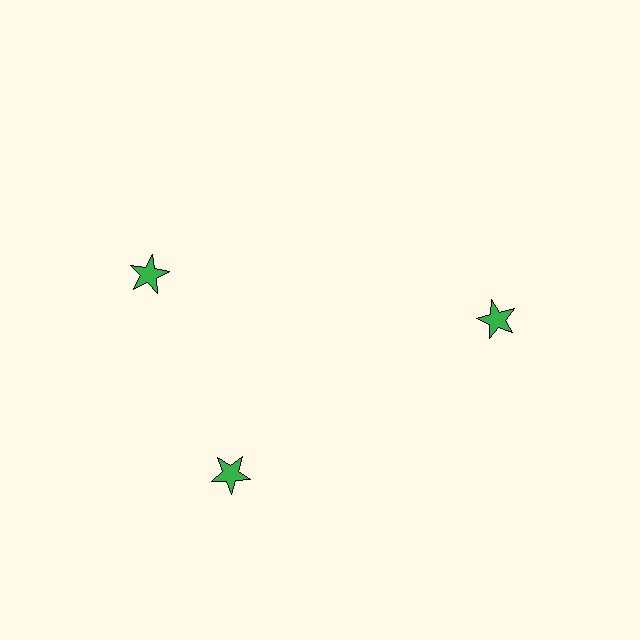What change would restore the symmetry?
The symmetry would be restored by rotating it back into even spacing with its neighbors so that all 3 stars sit at equal angles and equal distance from the center.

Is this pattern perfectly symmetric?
No. The 3 green stars are arranged in a ring, but one element near the 11 o'clock position is rotated out of alignment along the ring, breaking the 3-fold rotational symmetry.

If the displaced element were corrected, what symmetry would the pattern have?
It would have 3-fold rotational symmetry — the pattern would map onto itself every 120 degrees.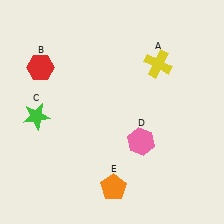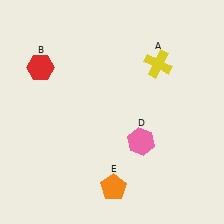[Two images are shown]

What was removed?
The green star (C) was removed in Image 2.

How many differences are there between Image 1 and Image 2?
There is 1 difference between the two images.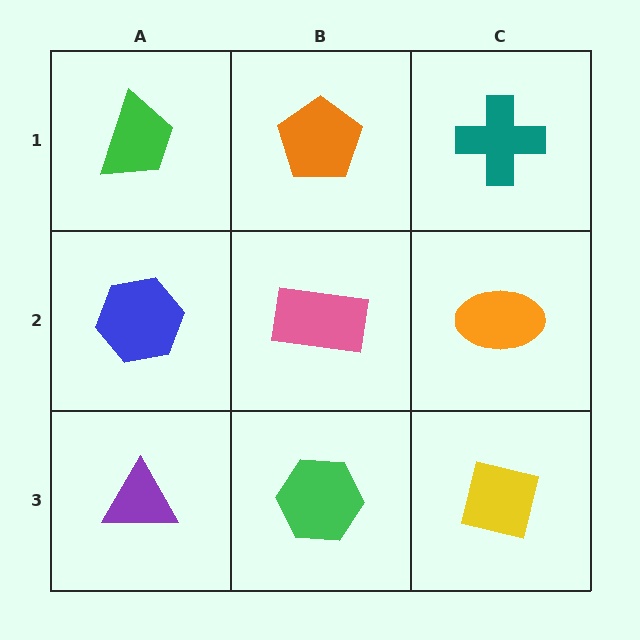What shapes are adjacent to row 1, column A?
A blue hexagon (row 2, column A), an orange pentagon (row 1, column B).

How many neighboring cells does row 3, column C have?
2.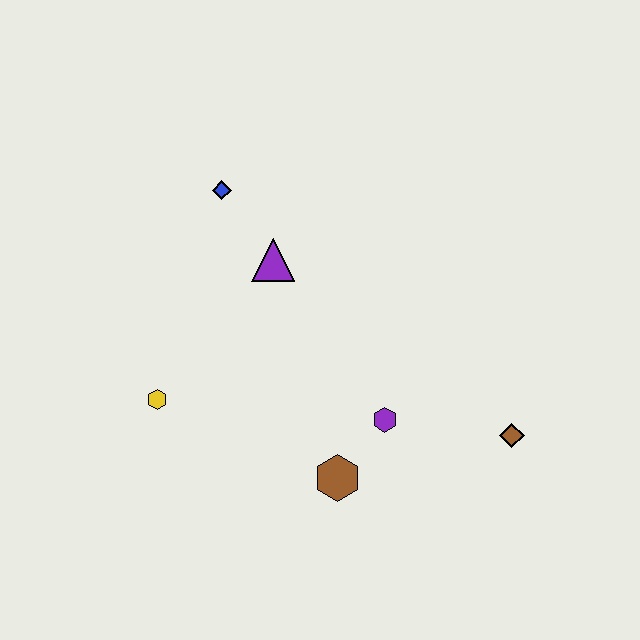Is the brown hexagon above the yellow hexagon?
No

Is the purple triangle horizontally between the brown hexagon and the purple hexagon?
No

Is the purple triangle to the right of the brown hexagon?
No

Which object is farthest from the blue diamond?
The brown diamond is farthest from the blue diamond.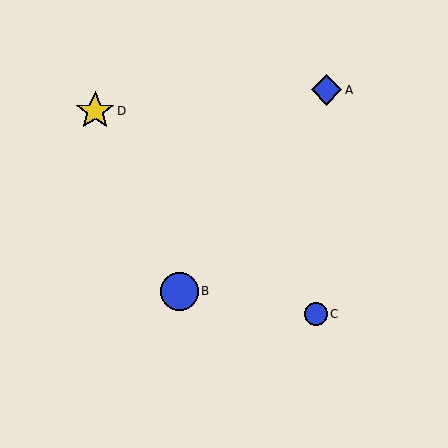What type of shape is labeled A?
Shape A is a blue diamond.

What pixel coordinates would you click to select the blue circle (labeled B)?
Click at (180, 291) to select the blue circle B.